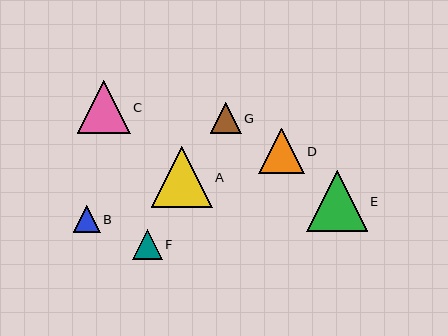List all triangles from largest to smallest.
From largest to smallest: A, E, C, D, G, F, B.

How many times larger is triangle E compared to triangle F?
Triangle E is approximately 2.1 times the size of triangle F.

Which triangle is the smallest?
Triangle B is the smallest with a size of approximately 27 pixels.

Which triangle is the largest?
Triangle A is the largest with a size of approximately 61 pixels.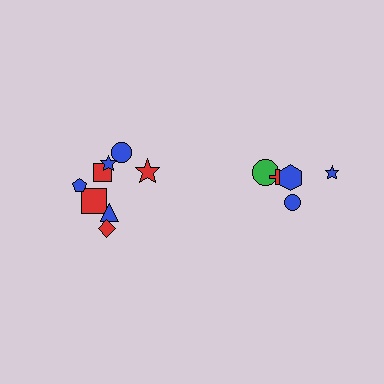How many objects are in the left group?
There are 8 objects.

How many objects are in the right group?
There are 5 objects.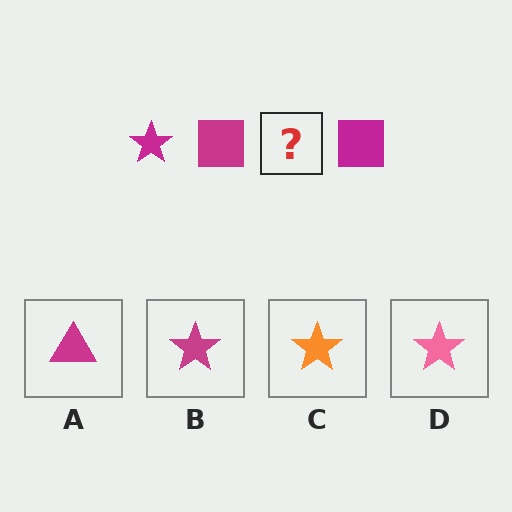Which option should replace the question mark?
Option B.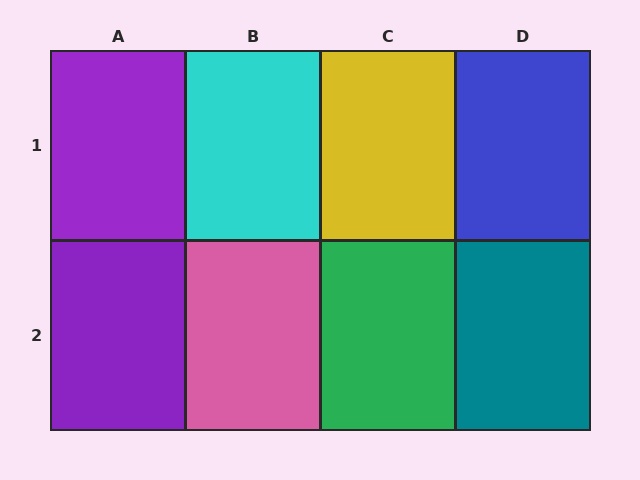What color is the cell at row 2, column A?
Purple.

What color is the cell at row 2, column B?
Pink.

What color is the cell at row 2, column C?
Green.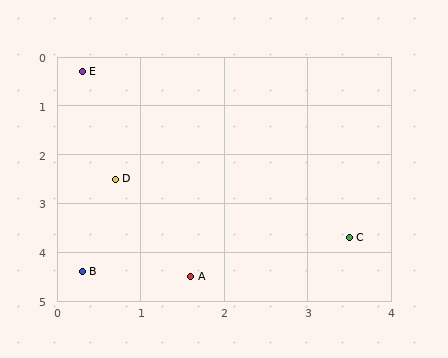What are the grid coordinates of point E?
Point E is at approximately (0.3, 0.3).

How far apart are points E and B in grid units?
Points E and B are about 4.1 grid units apart.